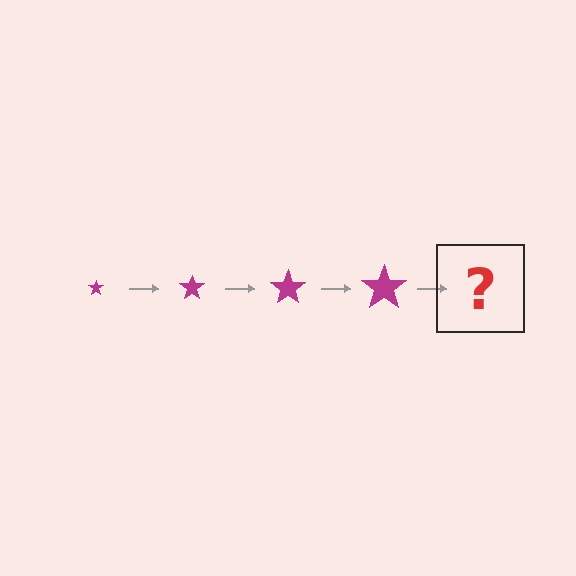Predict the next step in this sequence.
The next step is a magenta star, larger than the previous one.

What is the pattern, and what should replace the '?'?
The pattern is that the star gets progressively larger each step. The '?' should be a magenta star, larger than the previous one.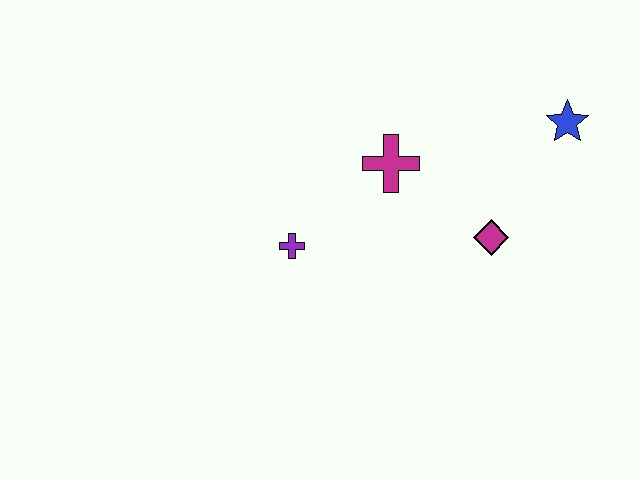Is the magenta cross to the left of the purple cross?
No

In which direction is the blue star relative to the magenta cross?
The blue star is to the right of the magenta cross.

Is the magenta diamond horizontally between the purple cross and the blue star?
Yes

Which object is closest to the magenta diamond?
The magenta cross is closest to the magenta diamond.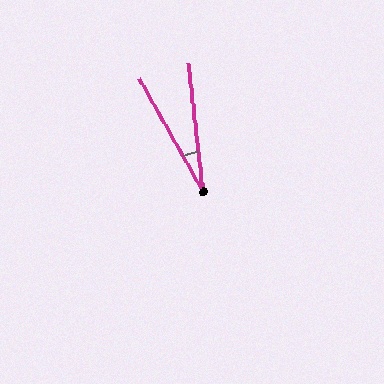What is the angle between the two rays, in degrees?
Approximately 23 degrees.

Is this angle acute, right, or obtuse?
It is acute.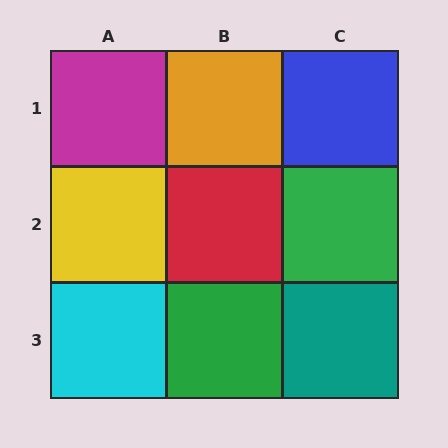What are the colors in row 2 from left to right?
Yellow, red, green.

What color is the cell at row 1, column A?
Magenta.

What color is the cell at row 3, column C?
Teal.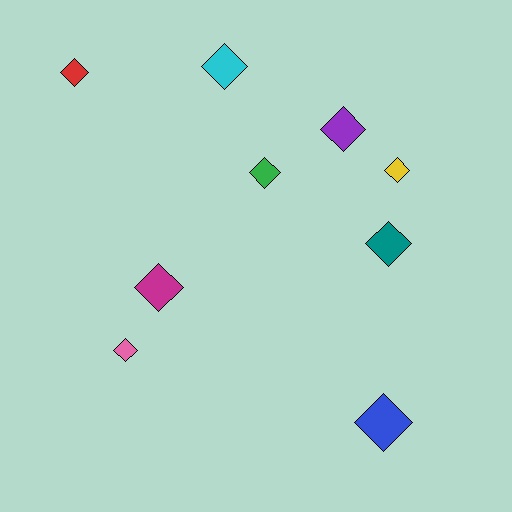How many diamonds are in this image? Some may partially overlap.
There are 9 diamonds.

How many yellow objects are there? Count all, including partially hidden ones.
There is 1 yellow object.